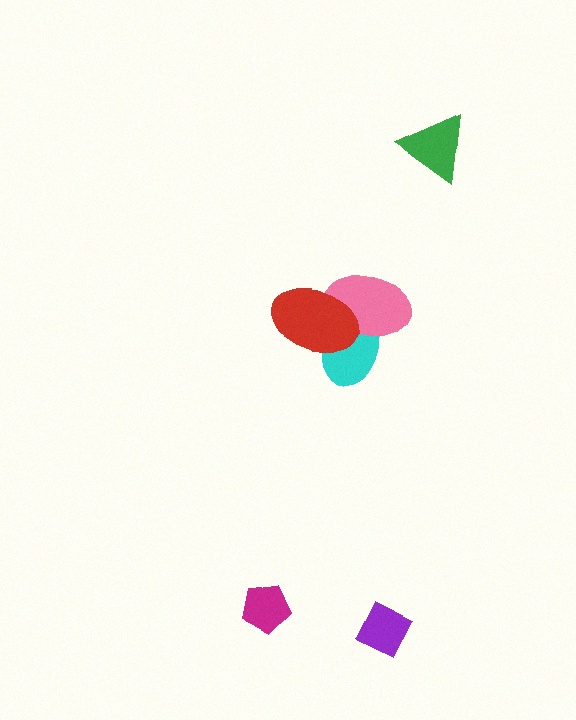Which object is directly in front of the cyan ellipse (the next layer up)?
The pink ellipse is directly in front of the cyan ellipse.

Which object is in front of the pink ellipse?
The red ellipse is in front of the pink ellipse.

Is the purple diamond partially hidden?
No, no other shape covers it.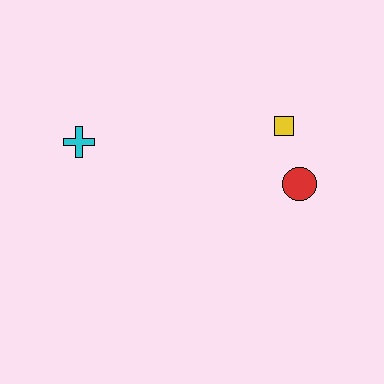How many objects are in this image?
There are 3 objects.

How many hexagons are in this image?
There are no hexagons.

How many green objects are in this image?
There are no green objects.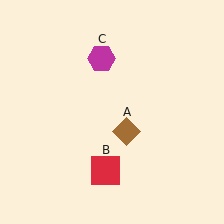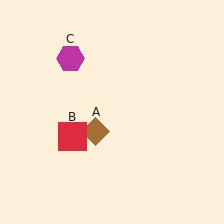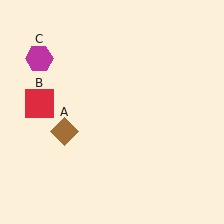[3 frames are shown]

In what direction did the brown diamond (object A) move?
The brown diamond (object A) moved left.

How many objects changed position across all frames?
3 objects changed position: brown diamond (object A), red square (object B), magenta hexagon (object C).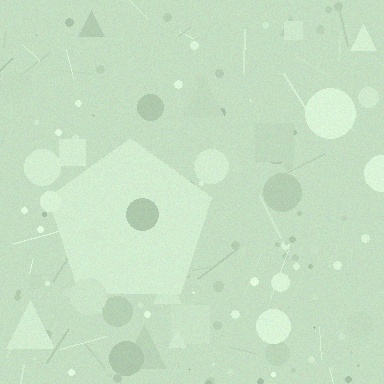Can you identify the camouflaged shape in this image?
The camouflaged shape is a pentagon.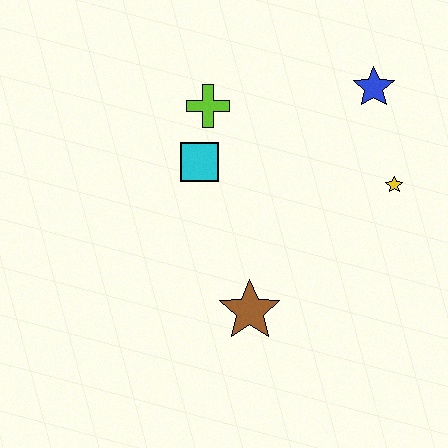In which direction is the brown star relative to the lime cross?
The brown star is below the lime cross.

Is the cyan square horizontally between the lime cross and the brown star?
No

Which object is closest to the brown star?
The cyan square is closest to the brown star.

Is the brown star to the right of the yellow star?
No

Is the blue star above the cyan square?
Yes